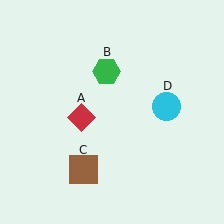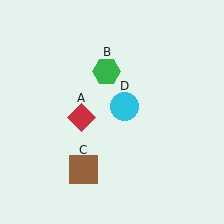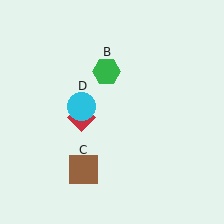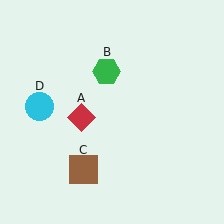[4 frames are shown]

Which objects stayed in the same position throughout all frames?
Red diamond (object A) and green hexagon (object B) and brown square (object C) remained stationary.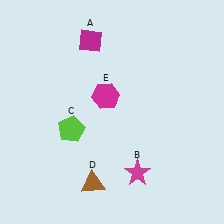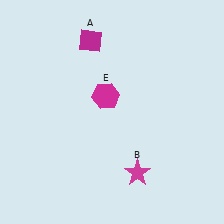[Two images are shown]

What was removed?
The brown triangle (D), the lime pentagon (C) were removed in Image 2.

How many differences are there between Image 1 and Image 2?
There are 2 differences between the two images.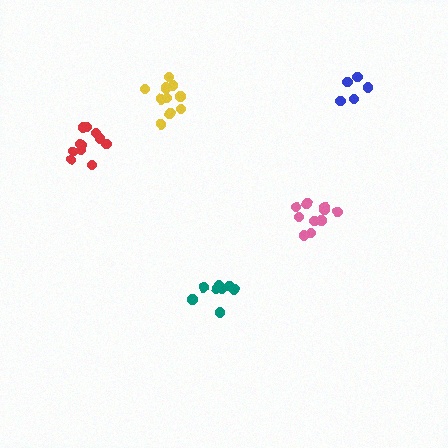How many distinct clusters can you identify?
There are 5 distinct clusters.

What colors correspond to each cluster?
The clusters are colored: teal, blue, yellow, red, pink.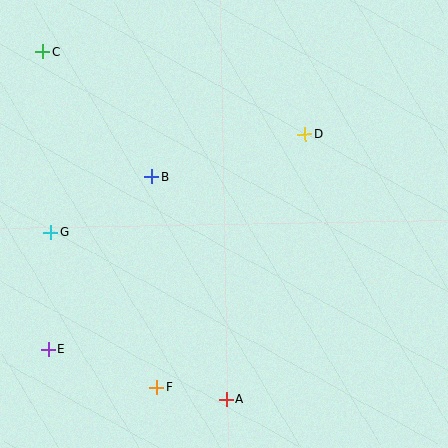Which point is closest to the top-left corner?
Point C is closest to the top-left corner.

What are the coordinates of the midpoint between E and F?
The midpoint between E and F is at (103, 369).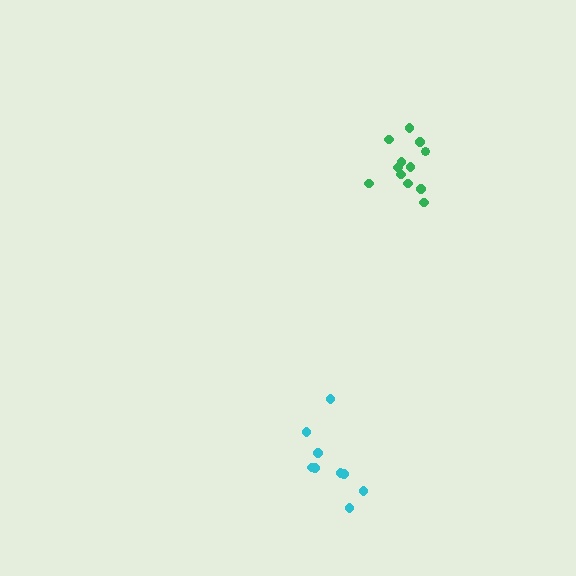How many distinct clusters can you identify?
There are 2 distinct clusters.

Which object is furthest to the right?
The green cluster is rightmost.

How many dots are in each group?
Group 1: 12 dots, Group 2: 9 dots (21 total).